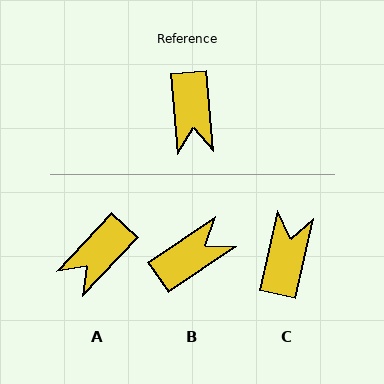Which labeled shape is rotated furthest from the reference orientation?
C, about 163 degrees away.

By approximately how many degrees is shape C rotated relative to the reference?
Approximately 163 degrees counter-clockwise.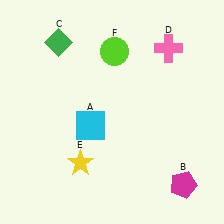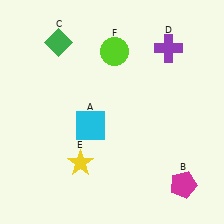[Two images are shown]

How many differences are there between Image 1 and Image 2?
There is 1 difference between the two images.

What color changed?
The cross (D) changed from pink in Image 1 to purple in Image 2.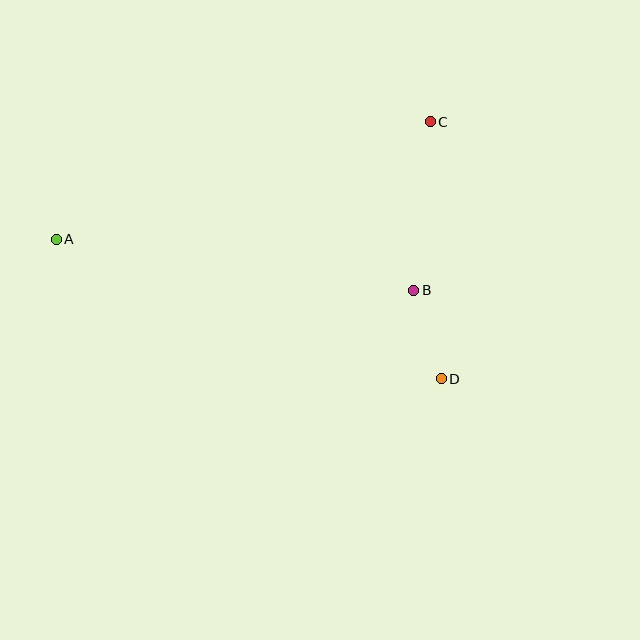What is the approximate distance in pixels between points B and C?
The distance between B and C is approximately 169 pixels.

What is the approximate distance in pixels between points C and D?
The distance between C and D is approximately 257 pixels.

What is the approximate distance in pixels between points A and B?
The distance between A and B is approximately 361 pixels.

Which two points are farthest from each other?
Points A and D are farthest from each other.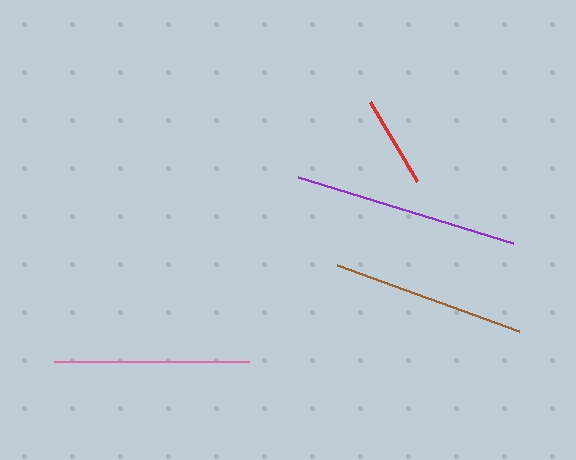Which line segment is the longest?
The purple line is the longest at approximately 225 pixels.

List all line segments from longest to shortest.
From longest to shortest: purple, pink, brown, red.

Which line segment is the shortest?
The red line is the shortest at approximately 92 pixels.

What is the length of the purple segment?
The purple segment is approximately 225 pixels long.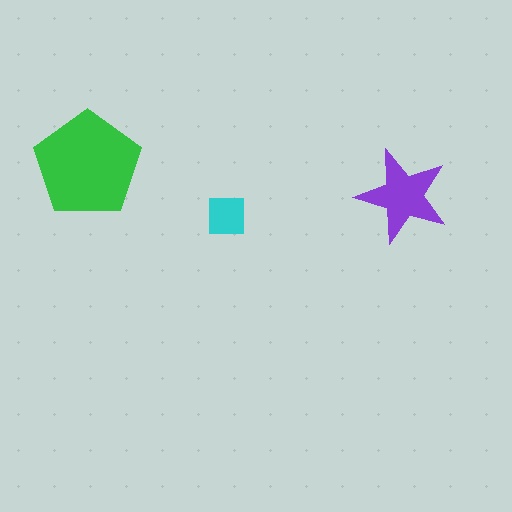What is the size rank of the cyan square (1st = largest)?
3rd.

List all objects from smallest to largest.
The cyan square, the purple star, the green pentagon.